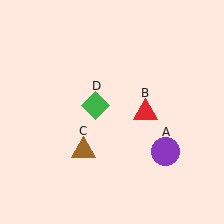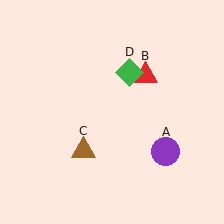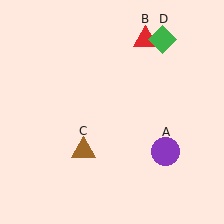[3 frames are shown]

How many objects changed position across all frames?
2 objects changed position: red triangle (object B), green diamond (object D).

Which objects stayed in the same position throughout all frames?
Purple circle (object A) and brown triangle (object C) remained stationary.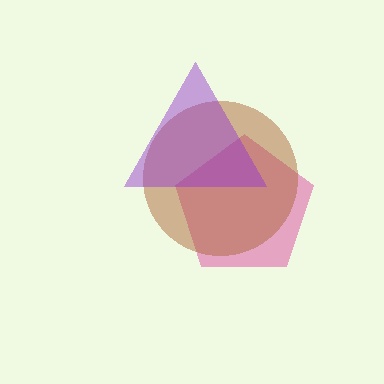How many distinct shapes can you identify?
There are 3 distinct shapes: a magenta pentagon, a brown circle, a purple triangle.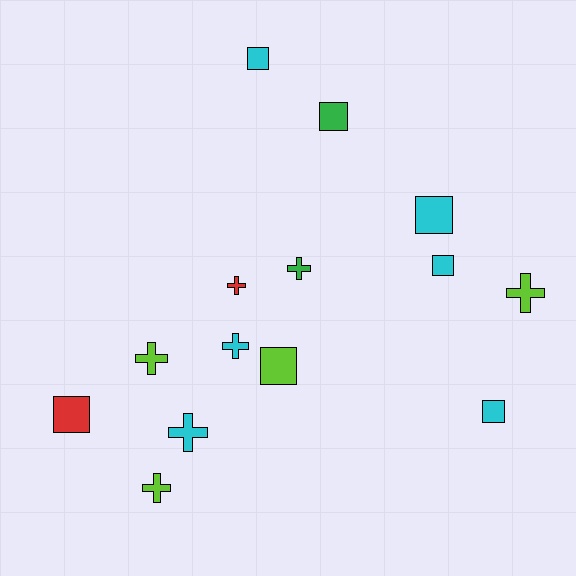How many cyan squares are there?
There are 4 cyan squares.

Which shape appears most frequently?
Square, with 7 objects.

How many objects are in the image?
There are 14 objects.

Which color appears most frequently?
Cyan, with 6 objects.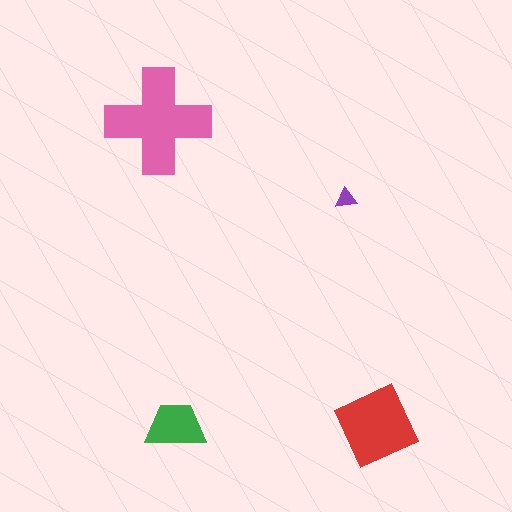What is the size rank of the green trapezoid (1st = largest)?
3rd.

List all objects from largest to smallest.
The pink cross, the red square, the green trapezoid, the purple triangle.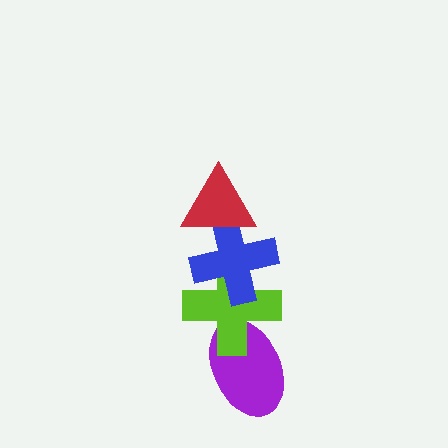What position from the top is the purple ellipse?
The purple ellipse is 4th from the top.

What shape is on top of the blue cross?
The red triangle is on top of the blue cross.